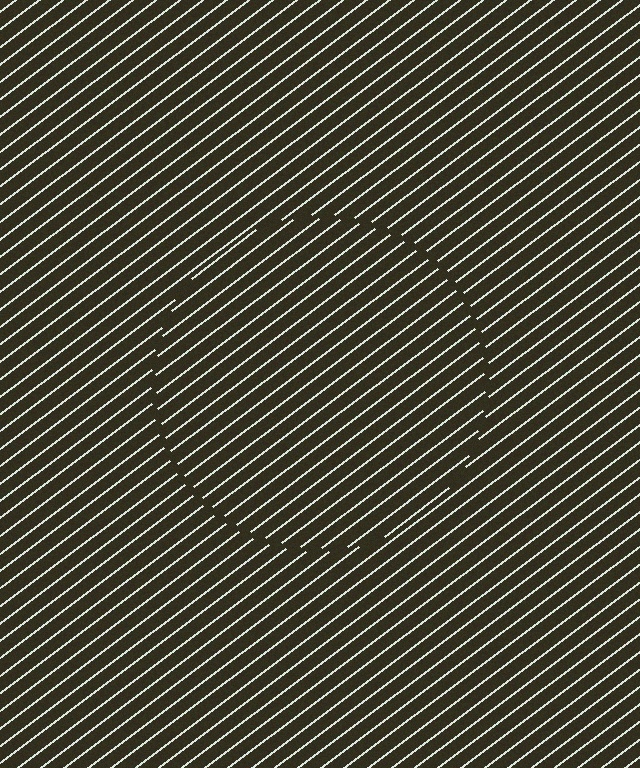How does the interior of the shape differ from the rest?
The interior of the shape contains the same grating, shifted by half a period — the contour is defined by the phase discontinuity where line-ends from the inner and outer gratings abut.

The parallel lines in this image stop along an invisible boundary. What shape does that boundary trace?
An illusory circle. The interior of the shape contains the same grating, shifted by half a period — the contour is defined by the phase discontinuity where line-ends from the inner and outer gratings abut.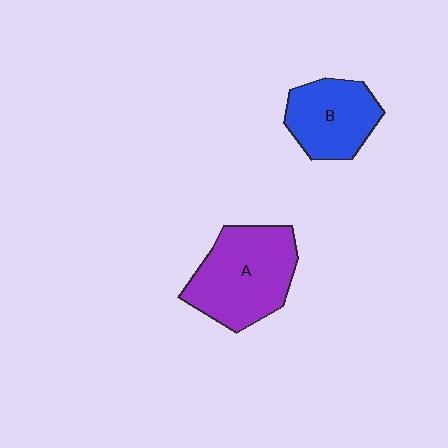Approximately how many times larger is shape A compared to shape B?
Approximately 1.4 times.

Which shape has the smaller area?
Shape B (blue).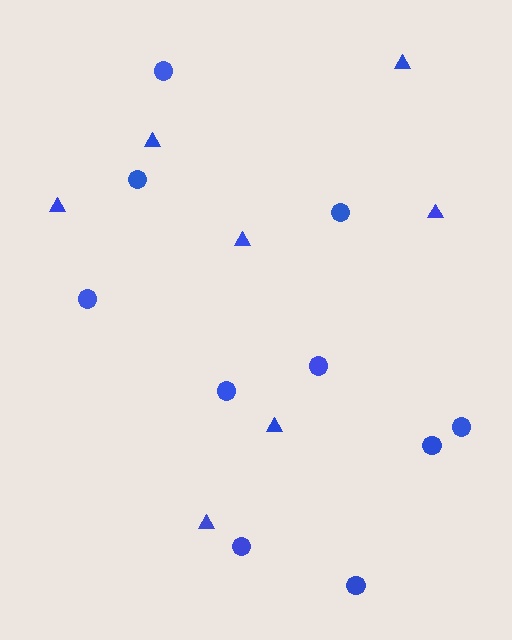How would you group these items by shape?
There are 2 groups: one group of triangles (7) and one group of circles (10).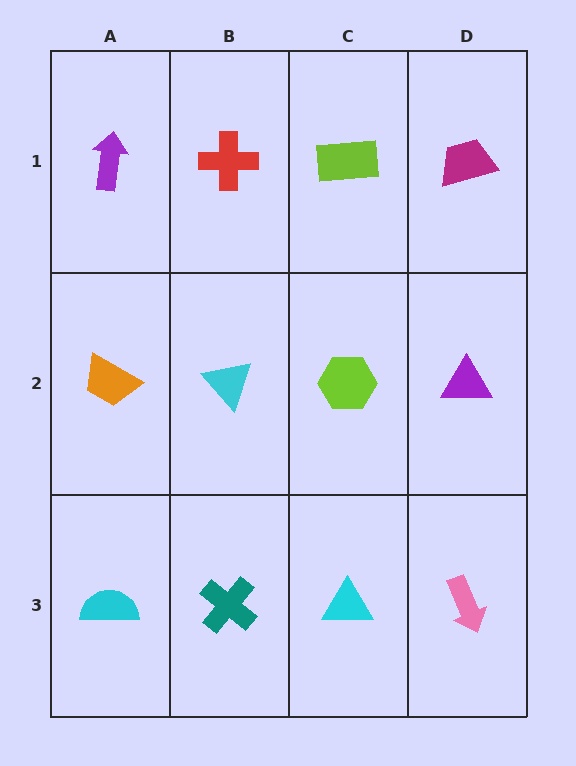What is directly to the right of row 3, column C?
A pink arrow.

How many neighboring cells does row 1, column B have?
3.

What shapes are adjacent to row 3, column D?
A purple triangle (row 2, column D), a cyan triangle (row 3, column C).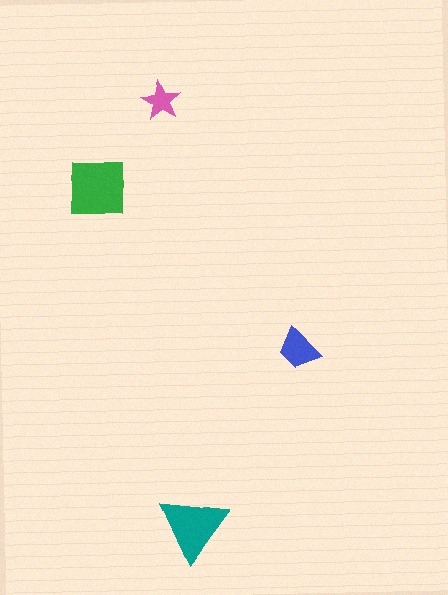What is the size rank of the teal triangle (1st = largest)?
2nd.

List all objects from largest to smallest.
The green square, the teal triangle, the blue trapezoid, the pink star.